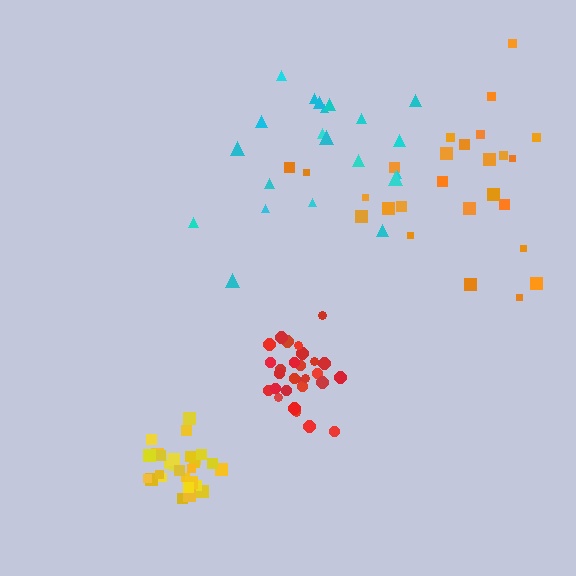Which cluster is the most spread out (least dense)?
Cyan.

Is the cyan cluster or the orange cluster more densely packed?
Orange.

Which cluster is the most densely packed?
Yellow.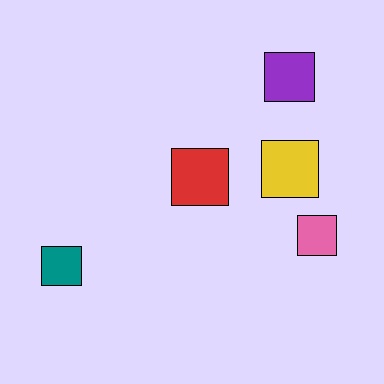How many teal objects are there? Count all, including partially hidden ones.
There is 1 teal object.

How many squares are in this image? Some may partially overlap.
There are 5 squares.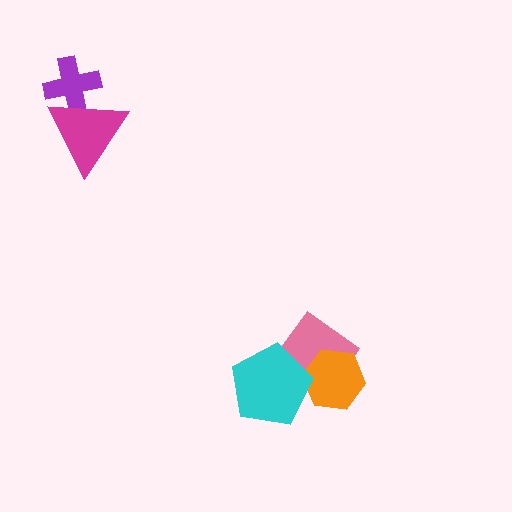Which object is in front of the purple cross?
The magenta triangle is in front of the purple cross.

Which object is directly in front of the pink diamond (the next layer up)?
The orange hexagon is directly in front of the pink diamond.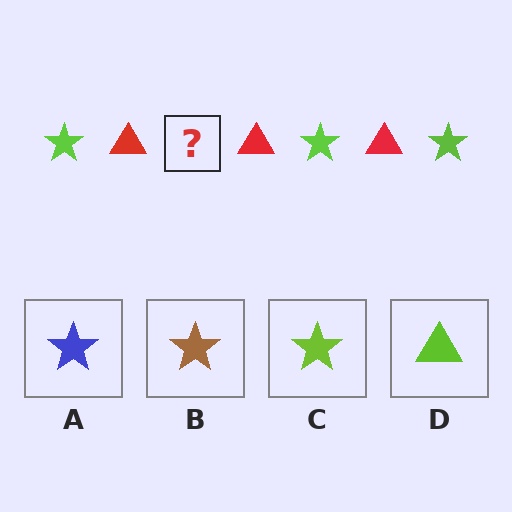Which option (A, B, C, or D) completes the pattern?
C.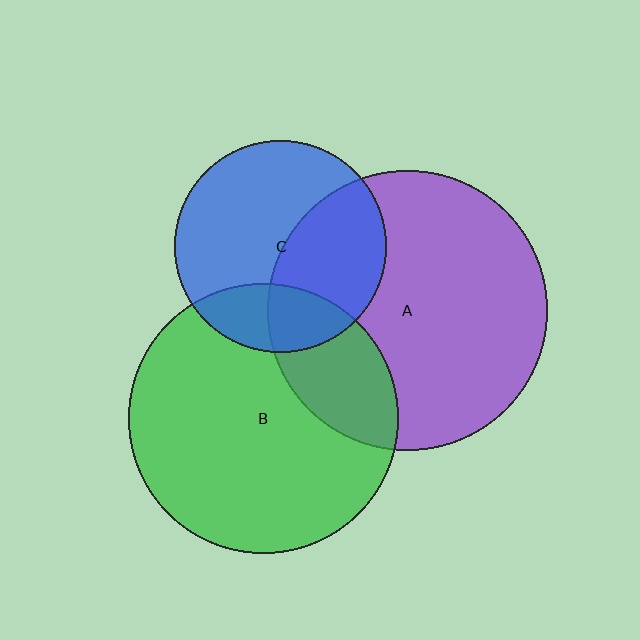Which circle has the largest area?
Circle A (purple).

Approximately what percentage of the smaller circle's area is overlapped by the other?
Approximately 20%.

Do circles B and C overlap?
Yes.